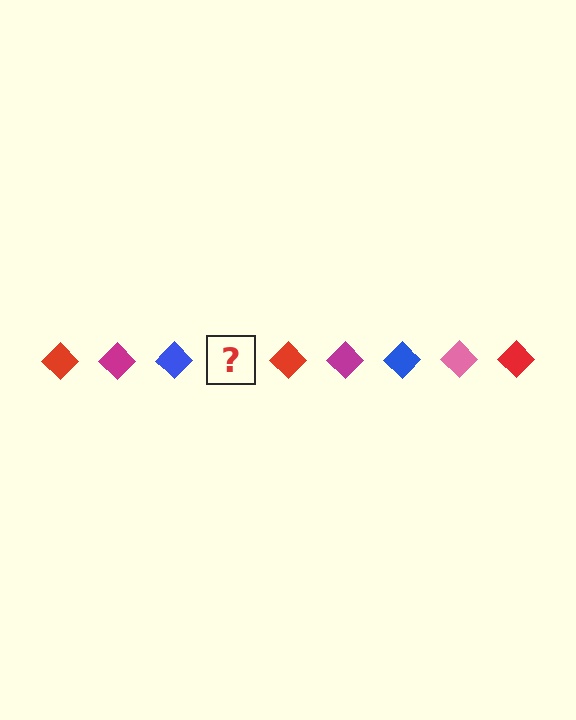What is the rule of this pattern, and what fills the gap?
The rule is that the pattern cycles through red, magenta, blue, pink diamonds. The gap should be filled with a pink diamond.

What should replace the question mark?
The question mark should be replaced with a pink diamond.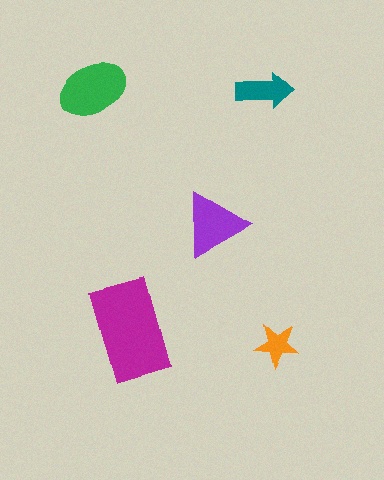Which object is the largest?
The magenta rectangle.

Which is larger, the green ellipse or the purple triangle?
The green ellipse.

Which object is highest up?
The green ellipse is topmost.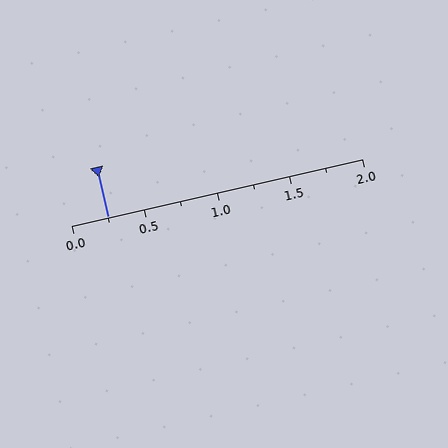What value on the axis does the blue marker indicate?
The marker indicates approximately 0.25.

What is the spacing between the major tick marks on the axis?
The major ticks are spaced 0.5 apart.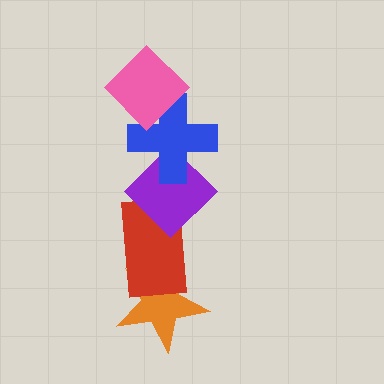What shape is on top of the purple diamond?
The blue cross is on top of the purple diamond.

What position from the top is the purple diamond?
The purple diamond is 3rd from the top.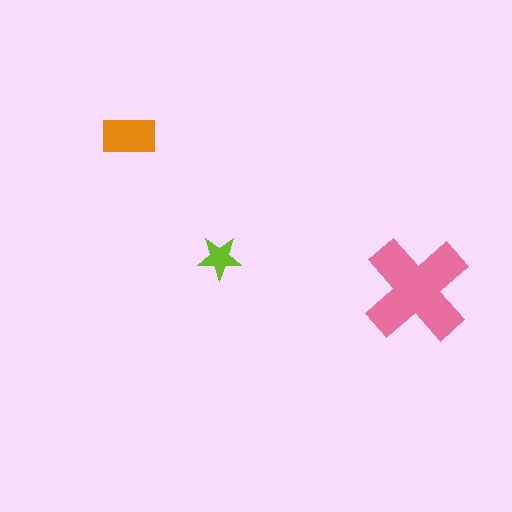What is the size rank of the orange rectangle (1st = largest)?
2nd.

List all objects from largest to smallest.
The pink cross, the orange rectangle, the lime star.